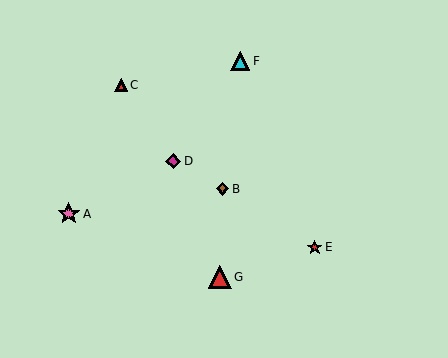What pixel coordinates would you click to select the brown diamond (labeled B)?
Click at (223, 189) to select the brown diamond B.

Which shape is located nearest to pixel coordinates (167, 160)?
The magenta diamond (labeled D) at (173, 161) is nearest to that location.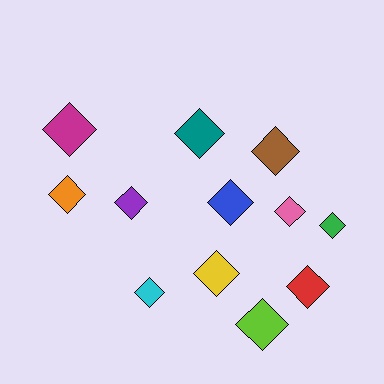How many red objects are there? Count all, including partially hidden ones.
There is 1 red object.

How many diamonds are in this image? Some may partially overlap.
There are 12 diamonds.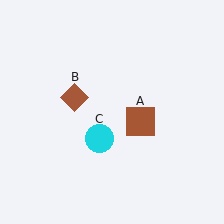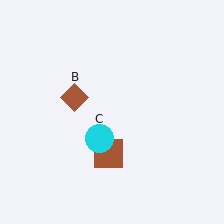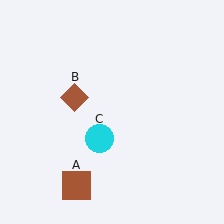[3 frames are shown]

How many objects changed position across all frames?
1 object changed position: brown square (object A).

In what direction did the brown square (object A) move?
The brown square (object A) moved down and to the left.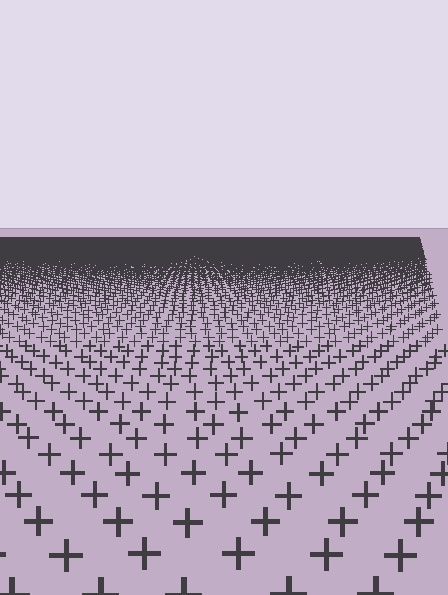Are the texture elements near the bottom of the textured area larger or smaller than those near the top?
Larger. Near the bottom, elements are closer to the viewer and appear at a bigger on-screen size.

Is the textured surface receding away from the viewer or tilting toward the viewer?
The surface is receding away from the viewer. Texture elements get smaller and denser toward the top.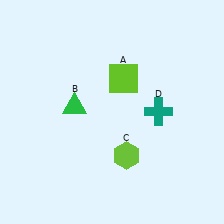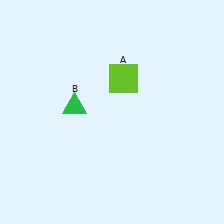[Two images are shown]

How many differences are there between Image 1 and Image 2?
There are 2 differences between the two images.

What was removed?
The teal cross (D), the lime hexagon (C) were removed in Image 2.